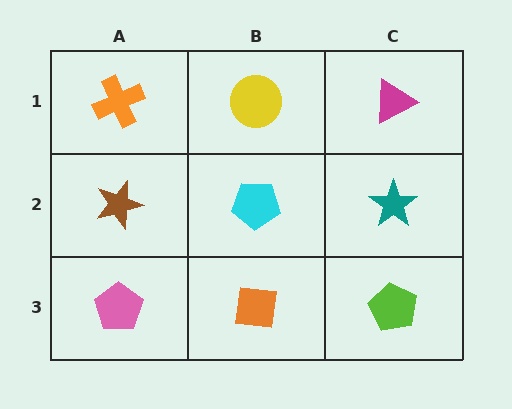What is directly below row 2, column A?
A pink pentagon.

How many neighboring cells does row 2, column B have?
4.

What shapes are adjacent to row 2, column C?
A magenta triangle (row 1, column C), a lime pentagon (row 3, column C), a cyan pentagon (row 2, column B).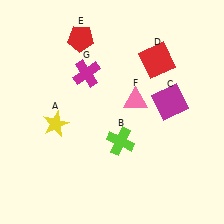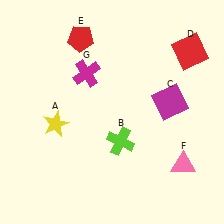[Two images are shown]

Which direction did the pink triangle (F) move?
The pink triangle (F) moved down.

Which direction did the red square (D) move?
The red square (D) moved right.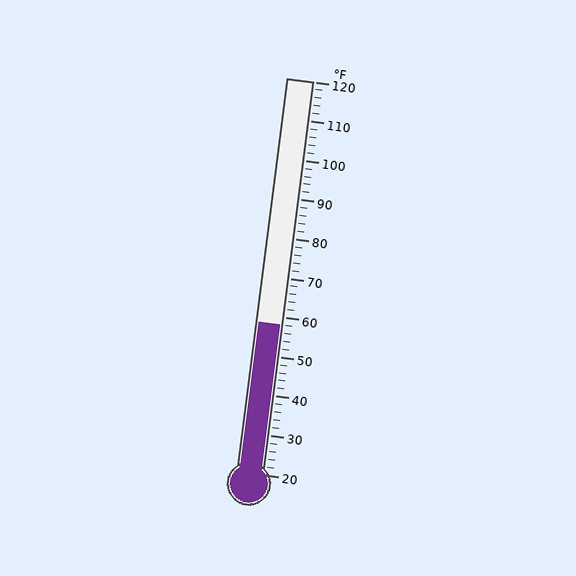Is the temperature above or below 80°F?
The temperature is below 80°F.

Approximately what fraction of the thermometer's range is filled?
The thermometer is filled to approximately 40% of its range.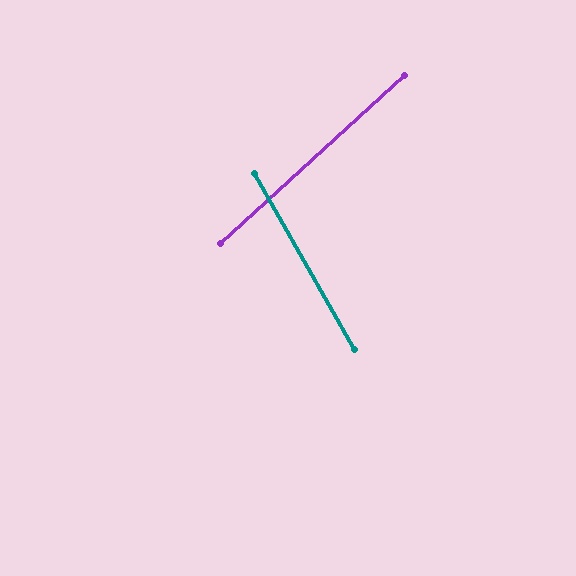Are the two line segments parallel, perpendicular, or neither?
Neither parallel nor perpendicular — they differ by about 77°.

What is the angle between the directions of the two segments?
Approximately 77 degrees.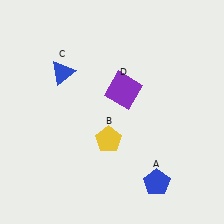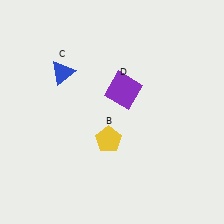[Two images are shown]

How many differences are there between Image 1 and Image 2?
There is 1 difference between the two images.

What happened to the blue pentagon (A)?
The blue pentagon (A) was removed in Image 2. It was in the bottom-right area of Image 1.